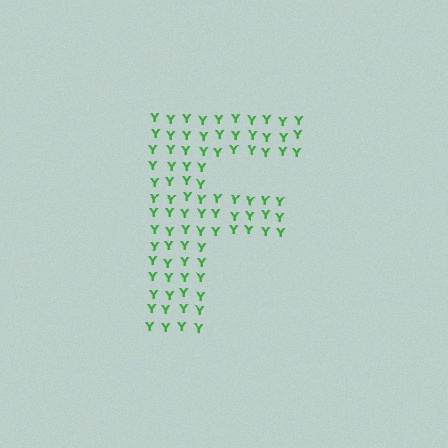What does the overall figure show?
The overall figure shows the letter F.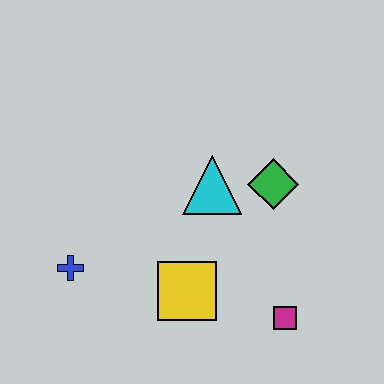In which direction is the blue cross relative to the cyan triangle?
The blue cross is to the left of the cyan triangle.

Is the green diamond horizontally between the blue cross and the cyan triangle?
No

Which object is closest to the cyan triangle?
The green diamond is closest to the cyan triangle.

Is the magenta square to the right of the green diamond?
Yes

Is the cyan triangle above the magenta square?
Yes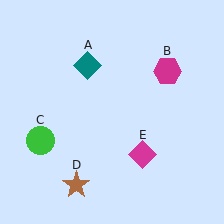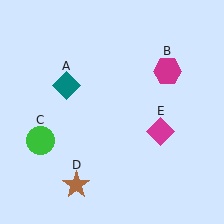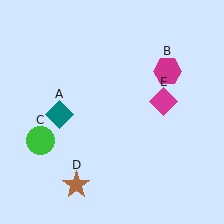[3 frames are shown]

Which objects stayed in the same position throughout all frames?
Magenta hexagon (object B) and green circle (object C) and brown star (object D) remained stationary.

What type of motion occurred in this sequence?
The teal diamond (object A), magenta diamond (object E) rotated counterclockwise around the center of the scene.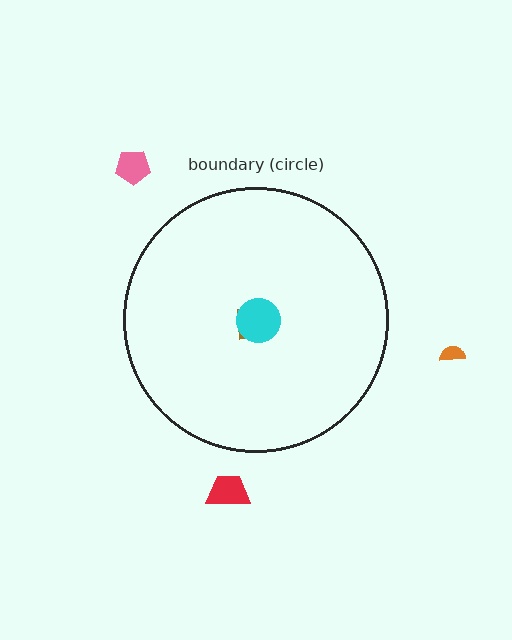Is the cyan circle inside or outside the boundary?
Inside.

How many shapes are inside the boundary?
2 inside, 3 outside.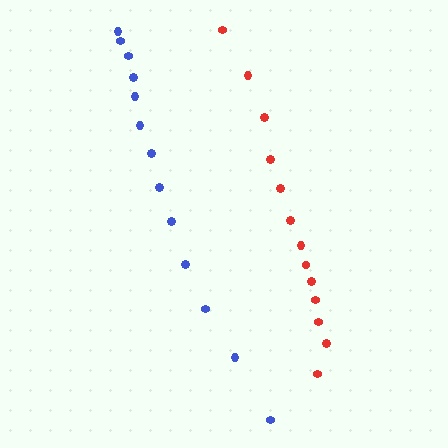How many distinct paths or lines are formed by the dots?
There are 2 distinct paths.